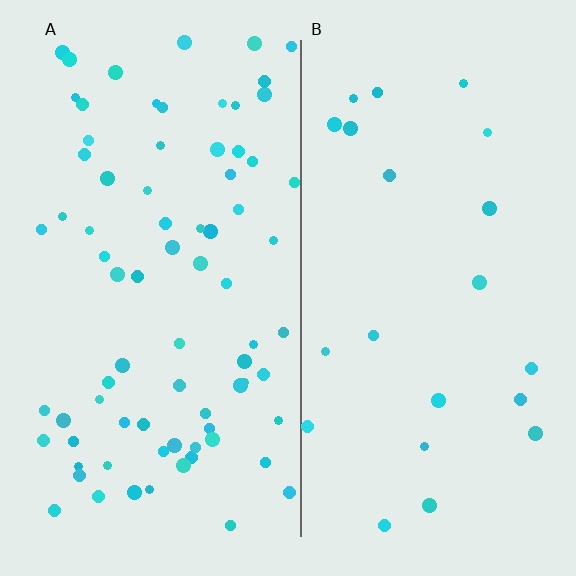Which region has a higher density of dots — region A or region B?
A (the left).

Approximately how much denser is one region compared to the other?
Approximately 3.5× — region A over region B.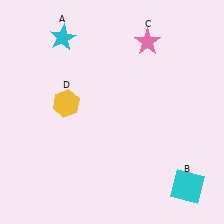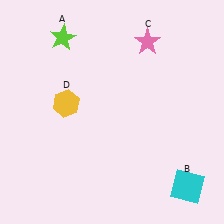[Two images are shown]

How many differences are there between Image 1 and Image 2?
There is 1 difference between the two images.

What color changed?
The star (A) changed from cyan in Image 1 to lime in Image 2.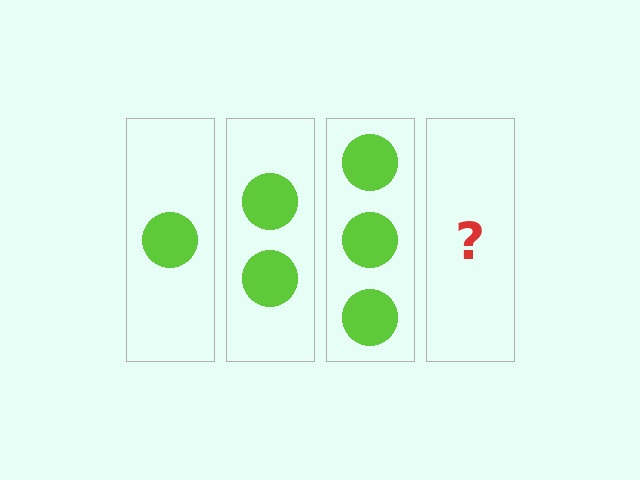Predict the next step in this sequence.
The next step is 4 circles.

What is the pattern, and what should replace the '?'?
The pattern is that each step adds one more circle. The '?' should be 4 circles.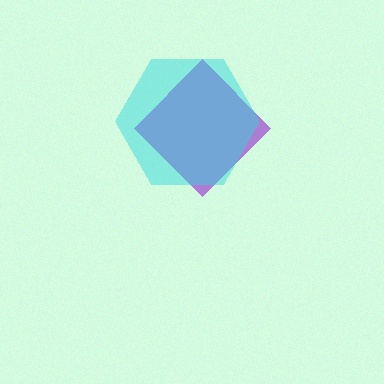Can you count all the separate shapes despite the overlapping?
Yes, there are 2 separate shapes.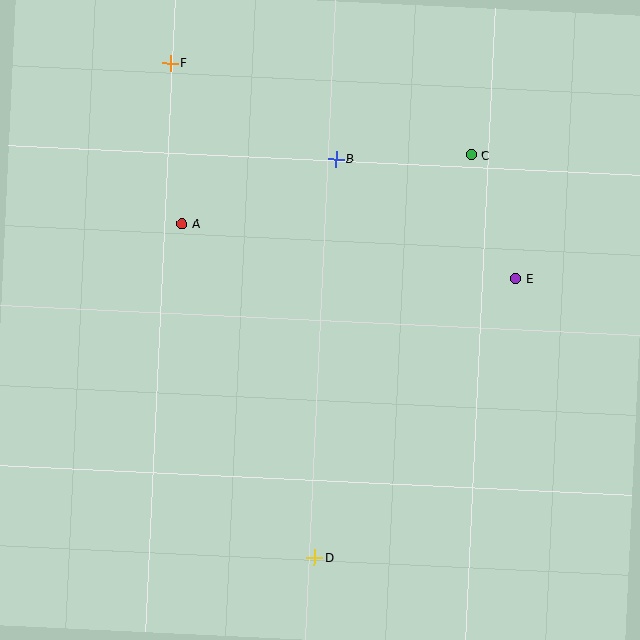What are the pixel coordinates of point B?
Point B is at (336, 159).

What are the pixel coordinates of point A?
Point A is at (182, 224).